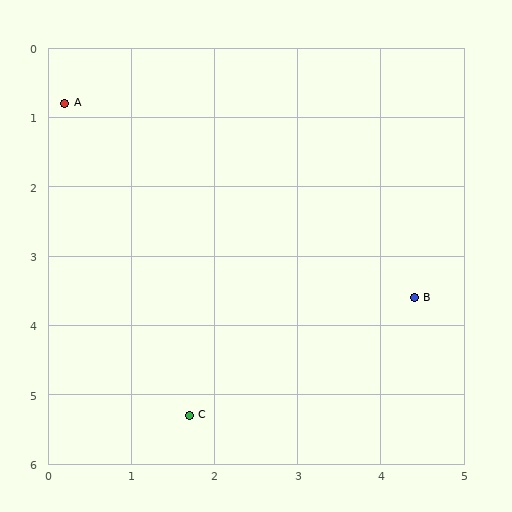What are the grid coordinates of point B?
Point B is at approximately (4.4, 3.6).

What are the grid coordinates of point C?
Point C is at approximately (1.7, 5.3).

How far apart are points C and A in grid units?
Points C and A are about 4.7 grid units apart.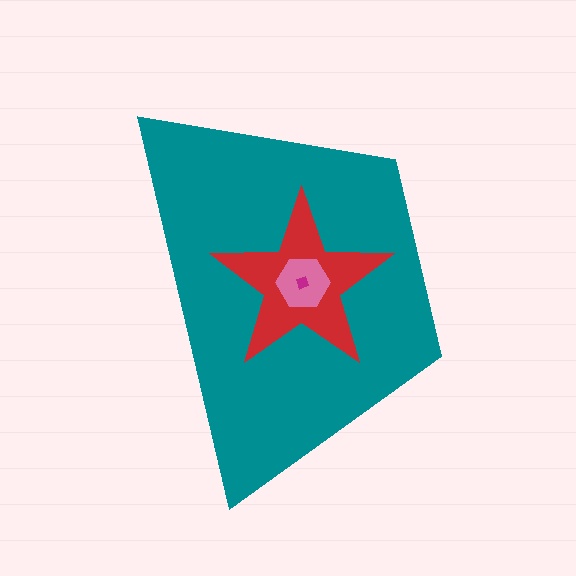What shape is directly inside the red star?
The pink hexagon.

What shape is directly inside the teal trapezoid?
The red star.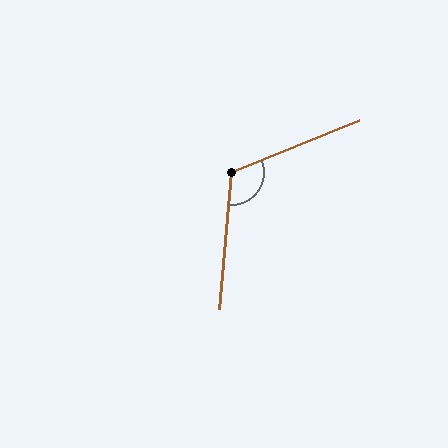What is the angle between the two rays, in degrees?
Approximately 117 degrees.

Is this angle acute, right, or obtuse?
It is obtuse.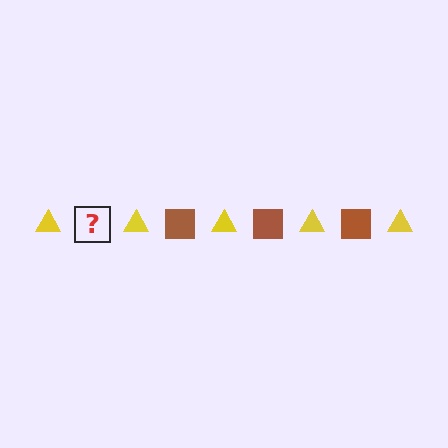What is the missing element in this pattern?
The missing element is a brown square.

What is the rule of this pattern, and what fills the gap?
The rule is that the pattern alternates between yellow triangle and brown square. The gap should be filled with a brown square.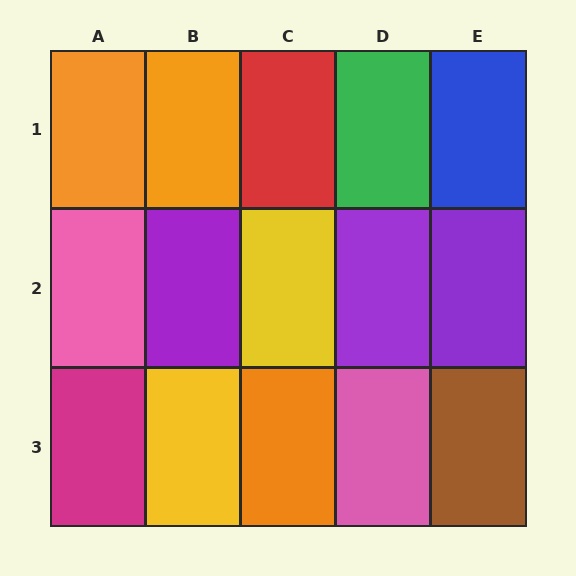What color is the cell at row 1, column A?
Orange.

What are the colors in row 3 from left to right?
Magenta, yellow, orange, pink, brown.